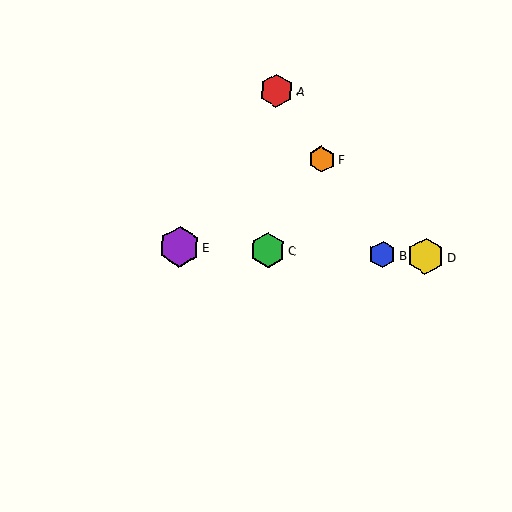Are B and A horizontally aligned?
No, B is at y≈255 and A is at y≈91.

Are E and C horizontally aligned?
Yes, both are at y≈247.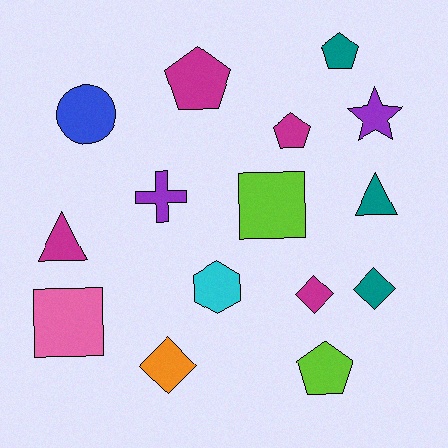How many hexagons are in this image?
There is 1 hexagon.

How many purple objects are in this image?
There are 2 purple objects.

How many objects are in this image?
There are 15 objects.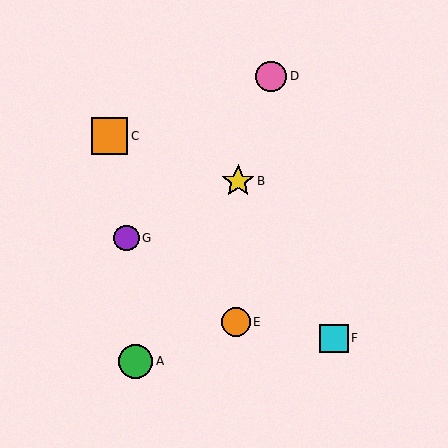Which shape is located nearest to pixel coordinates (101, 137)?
The orange square (labeled C) at (110, 136) is nearest to that location.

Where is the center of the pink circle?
The center of the pink circle is at (271, 76).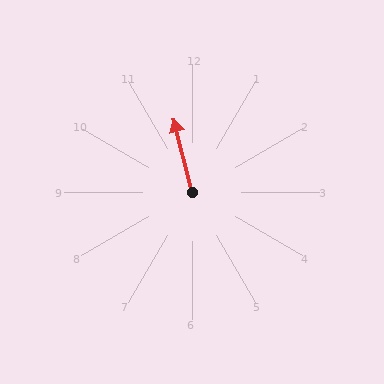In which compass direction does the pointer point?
North.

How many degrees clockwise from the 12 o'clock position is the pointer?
Approximately 346 degrees.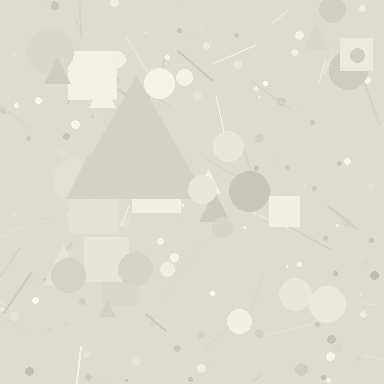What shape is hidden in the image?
A triangle is hidden in the image.